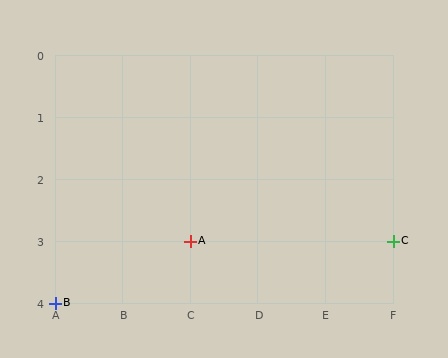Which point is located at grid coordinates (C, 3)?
Point A is at (C, 3).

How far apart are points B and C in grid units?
Points B and C are 5 columns and 1 row apart (about 5.1 grid units diagonally).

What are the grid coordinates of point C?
Point C is at grid coordinates (F, 3).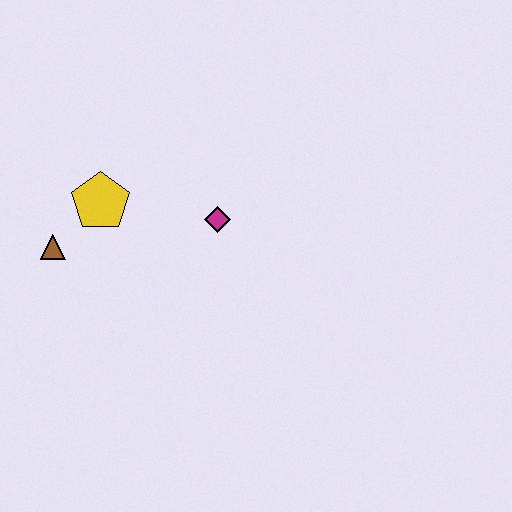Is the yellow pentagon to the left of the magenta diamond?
Yes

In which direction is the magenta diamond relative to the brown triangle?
The magenta diamond is to the right of the brown triangle.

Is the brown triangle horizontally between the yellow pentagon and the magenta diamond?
No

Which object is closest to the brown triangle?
The yellow pentagon is closest to the brown triangle.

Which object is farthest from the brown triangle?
The magenta diamond is farthest from the brown triangle.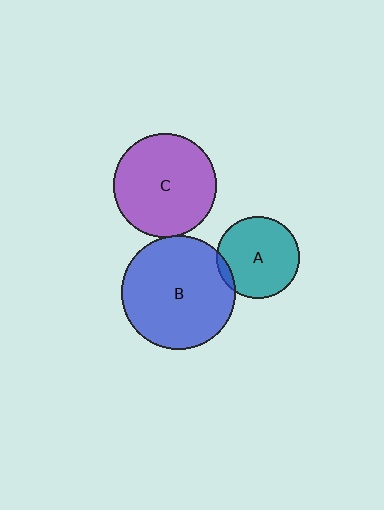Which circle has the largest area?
Circle B (blue).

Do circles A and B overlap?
Yes.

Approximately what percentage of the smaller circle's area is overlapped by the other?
Approximately 5%.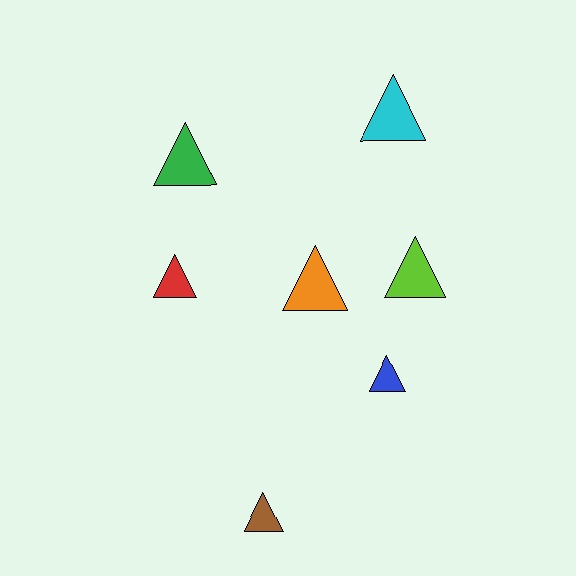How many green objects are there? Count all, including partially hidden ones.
There is 1 green object.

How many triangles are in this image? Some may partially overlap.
There are 7 triangles.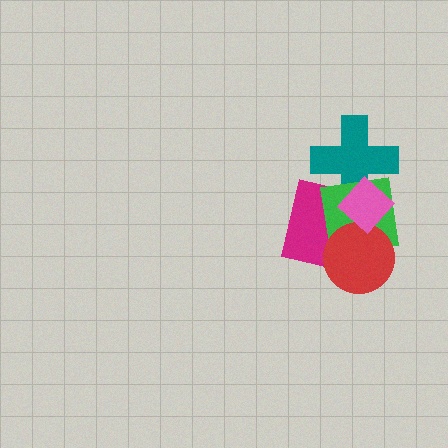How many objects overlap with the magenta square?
4 objects overlap with the magenta square.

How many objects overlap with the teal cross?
3 objects overlap with the teal cross.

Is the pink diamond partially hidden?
No, no other shape covers it.